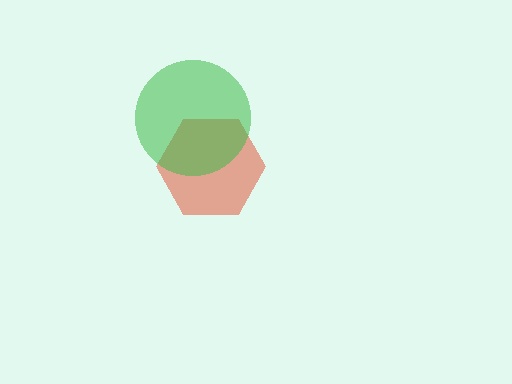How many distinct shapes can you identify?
There are 2 distinct shapes: a red hexagon, a green circle.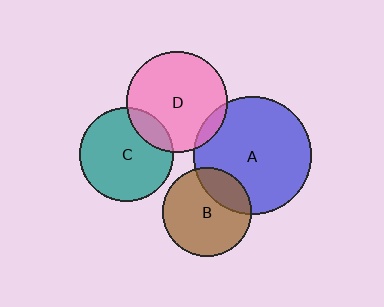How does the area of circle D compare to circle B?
Approximately 1.3 times.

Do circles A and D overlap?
Yes.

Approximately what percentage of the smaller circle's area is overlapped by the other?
Approximately 10%.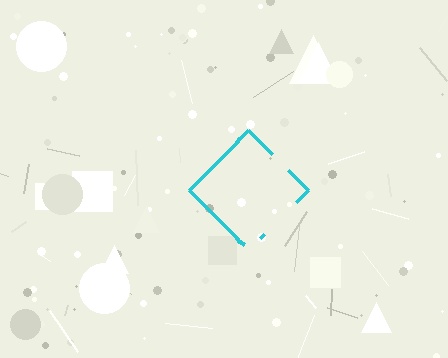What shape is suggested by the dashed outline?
The dashed outline suggests a diamond.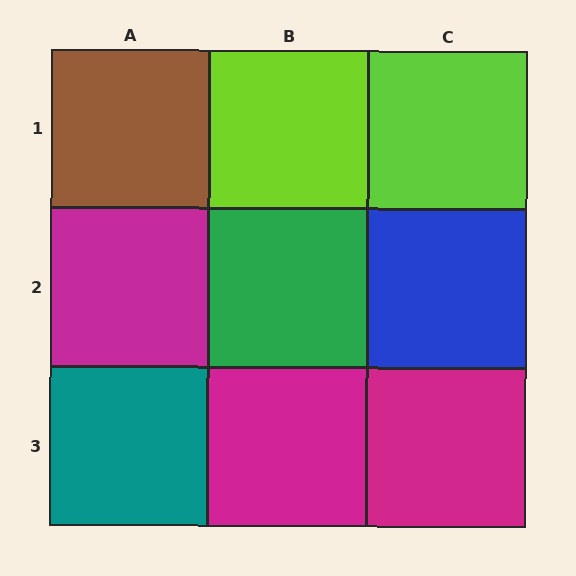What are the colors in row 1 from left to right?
Brown, lime, lime.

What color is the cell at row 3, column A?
Teal.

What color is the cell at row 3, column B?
Magenta.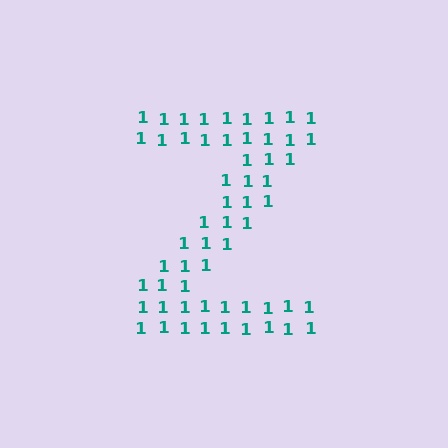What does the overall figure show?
The overall figure shows the letter Z.